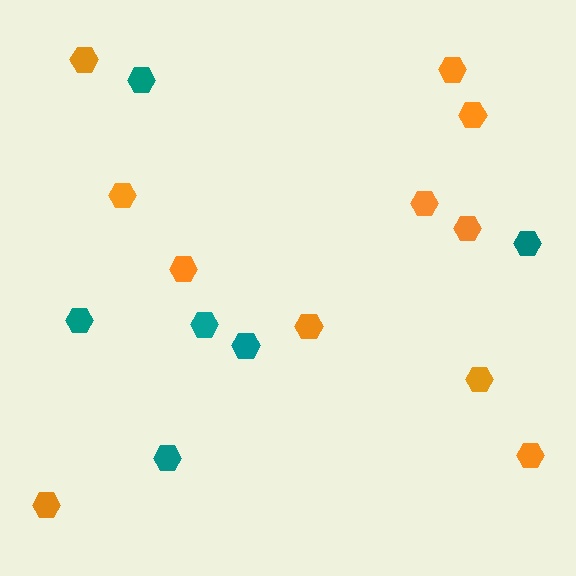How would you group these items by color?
There are 2 groups: one group of teal hexagons (6) and one group of orange hexagons (11).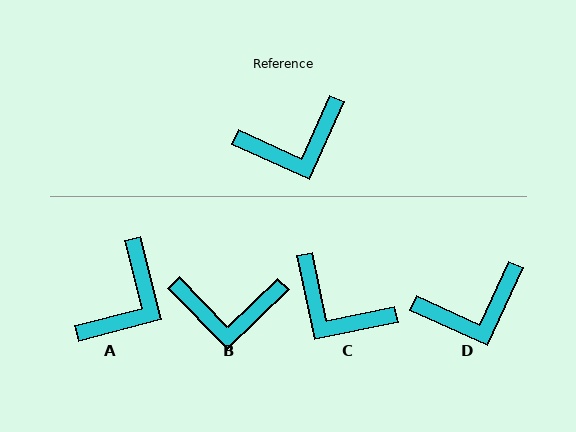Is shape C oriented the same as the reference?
No, it is off by about 54 degrees.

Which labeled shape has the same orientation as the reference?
D.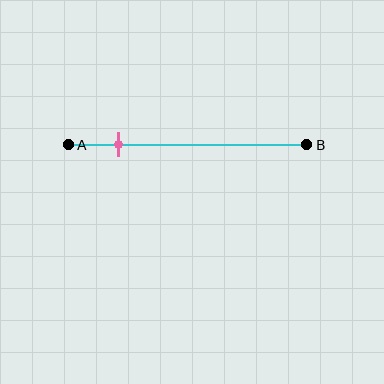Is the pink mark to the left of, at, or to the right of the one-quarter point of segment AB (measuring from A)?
The pink mark is to the left of the one-quarter point of segment AB.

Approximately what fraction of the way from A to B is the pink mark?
The pink mark is approximately 20% of the way from A to B.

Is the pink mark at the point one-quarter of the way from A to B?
No, the mark is at about 20% from A, not at the 25% one-quarter point.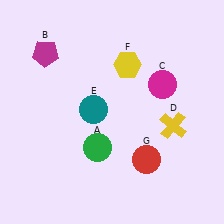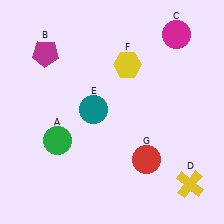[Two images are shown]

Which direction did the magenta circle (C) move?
The magenta circle (C) moved up.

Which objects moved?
The objects that moved are: the green circle (A), the magenta circle (C), the yellow cross (D).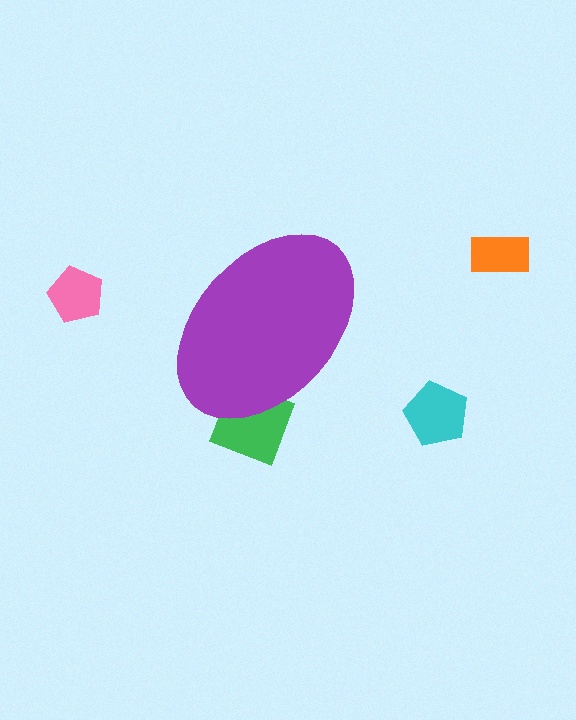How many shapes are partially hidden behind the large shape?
1 shape is partially hidden.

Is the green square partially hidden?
Yes, the green square is partially hidden behind the purple ellipse.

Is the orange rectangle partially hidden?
No, the orange rectangle is fully visible.